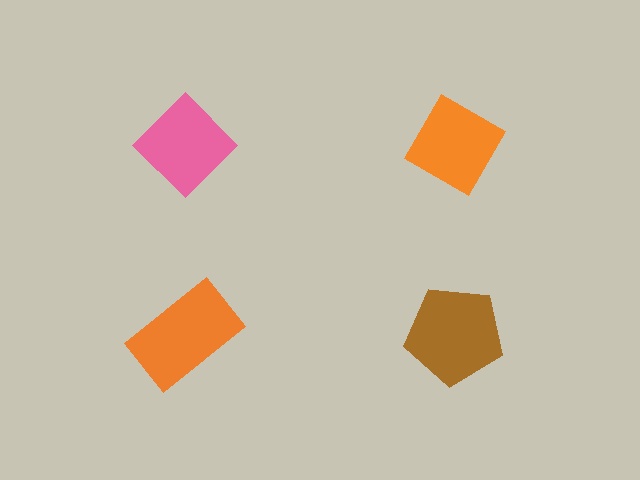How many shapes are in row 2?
2 shapes.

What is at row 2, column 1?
An orange rectangle.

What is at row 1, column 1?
A pink diamond.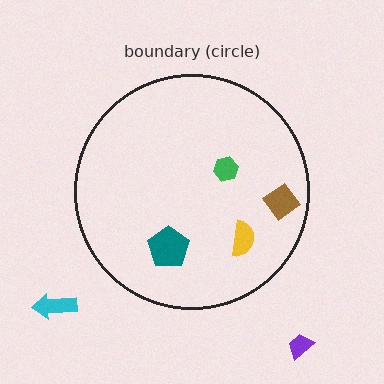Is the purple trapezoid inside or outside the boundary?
Outside.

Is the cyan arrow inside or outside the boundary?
Outside.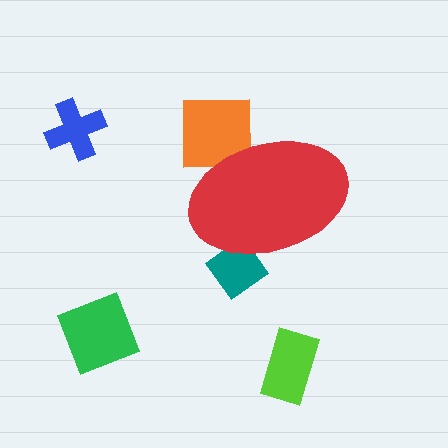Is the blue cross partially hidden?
No, the blue cross is fully visible.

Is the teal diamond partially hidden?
Yes, the teal diamond is partially hidden behind the red ellipse.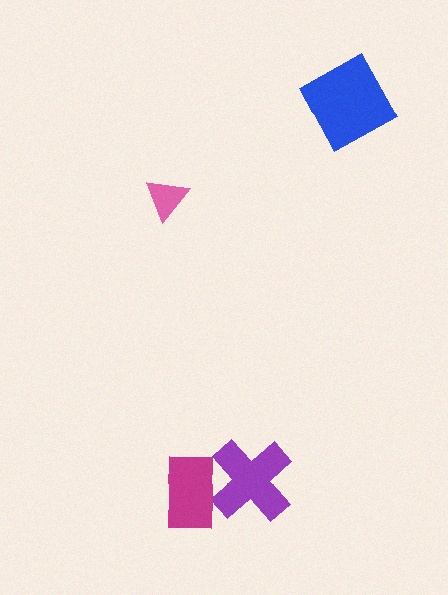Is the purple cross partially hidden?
Yes, it is partially covered by another shape.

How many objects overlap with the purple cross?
1 object overlaps with the purple cross.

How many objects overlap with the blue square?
0 objects overlap with the blue square.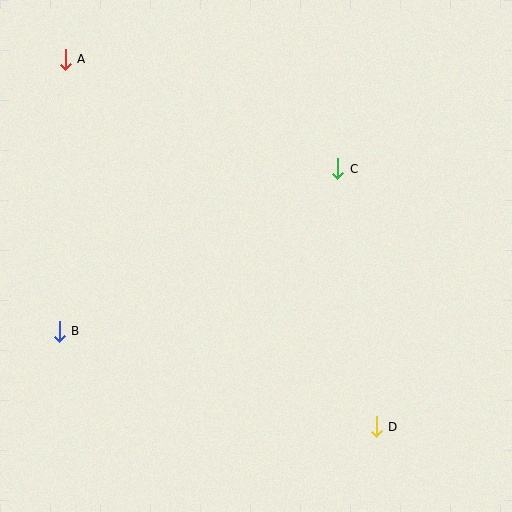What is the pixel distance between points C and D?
The distance between C and D is 261 pixels.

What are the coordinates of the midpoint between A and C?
The midpoint between A and C is at (201, 114).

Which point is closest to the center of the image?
Point C at (338, 169) is closest to the center.